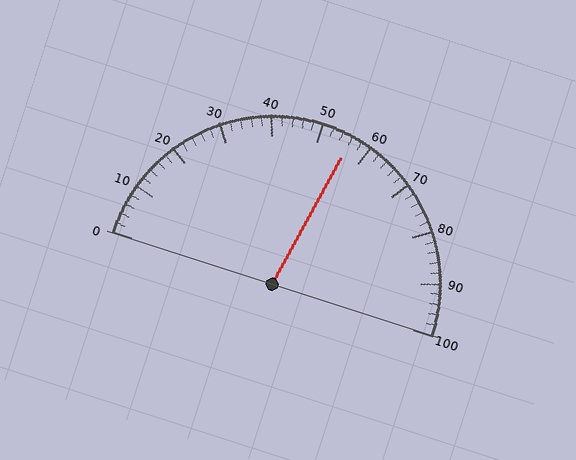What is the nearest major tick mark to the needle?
The nearest major tick mark is 60.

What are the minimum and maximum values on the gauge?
The gauge ranges from 0 to 100.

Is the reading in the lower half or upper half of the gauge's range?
The reading is in the upper half of the range (0 to 100).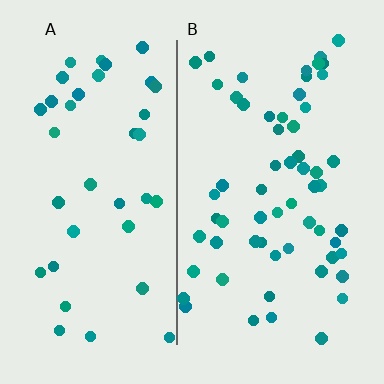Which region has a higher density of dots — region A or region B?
B (the right).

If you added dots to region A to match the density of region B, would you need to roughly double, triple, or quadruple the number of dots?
Approximately double.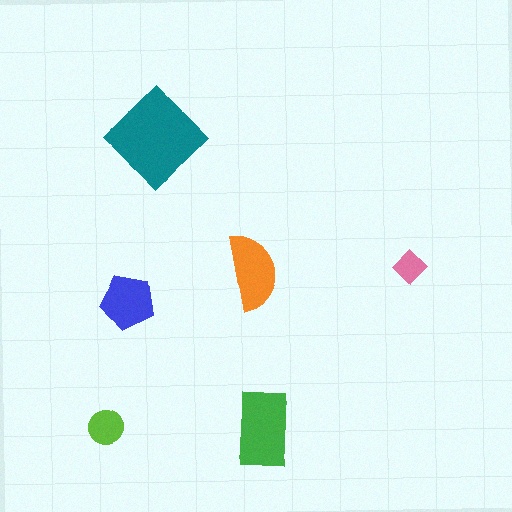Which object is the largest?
The teal diamond.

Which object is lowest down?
The green rectangle is bottommost.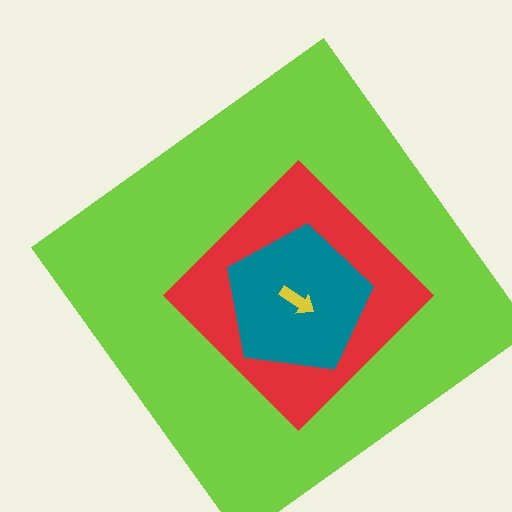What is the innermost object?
The yellow arrow.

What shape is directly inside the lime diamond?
The red diamond.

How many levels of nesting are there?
4.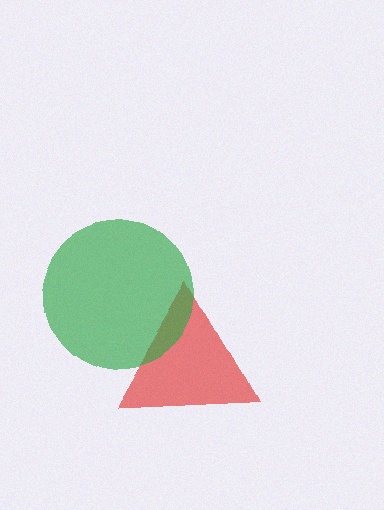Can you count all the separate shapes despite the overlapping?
Yes, there are 2 separate shapes.